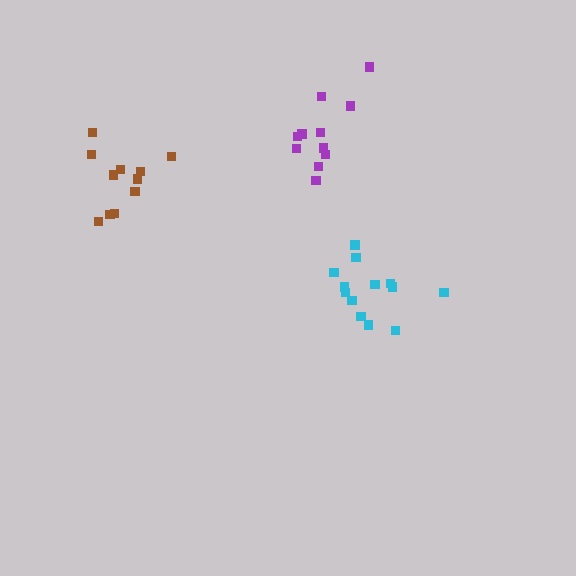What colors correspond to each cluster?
The clusters are colored: cyan, brown, purple.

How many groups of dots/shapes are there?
There are 3 groups.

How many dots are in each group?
Group 1: 13 dots, Group 2: 11 dots, Group 3: 11 dots (35 total).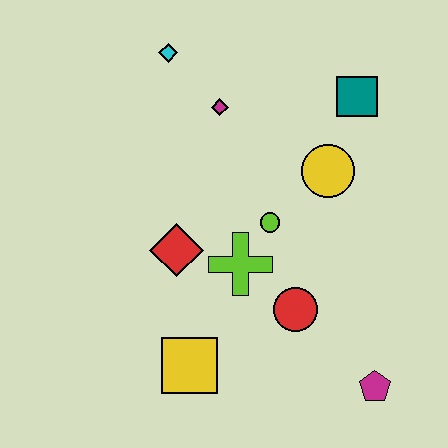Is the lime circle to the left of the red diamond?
No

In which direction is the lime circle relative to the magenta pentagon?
The lime circle is above the magenta pentagon.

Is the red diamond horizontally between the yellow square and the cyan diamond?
Yes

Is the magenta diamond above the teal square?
No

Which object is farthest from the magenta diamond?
The magenta pentagon is farthest from the magenta diamond.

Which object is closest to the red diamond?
The lime cross is closest to the red diamond.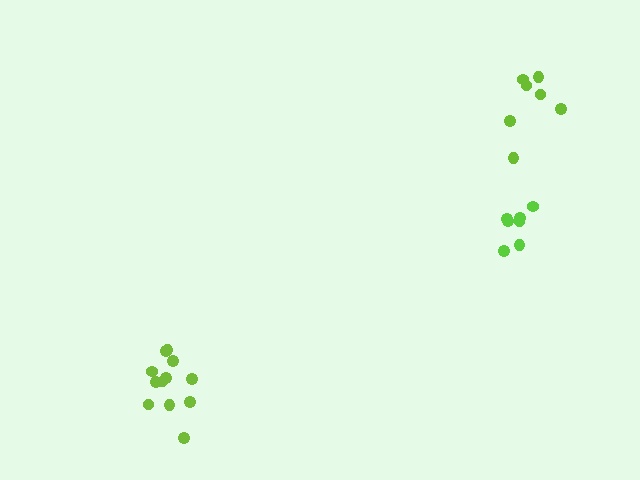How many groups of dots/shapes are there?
There are 3 groups.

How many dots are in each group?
Group 1: 7 dots, Group 2: 12 dots, Group 3: 7 dots (26 total).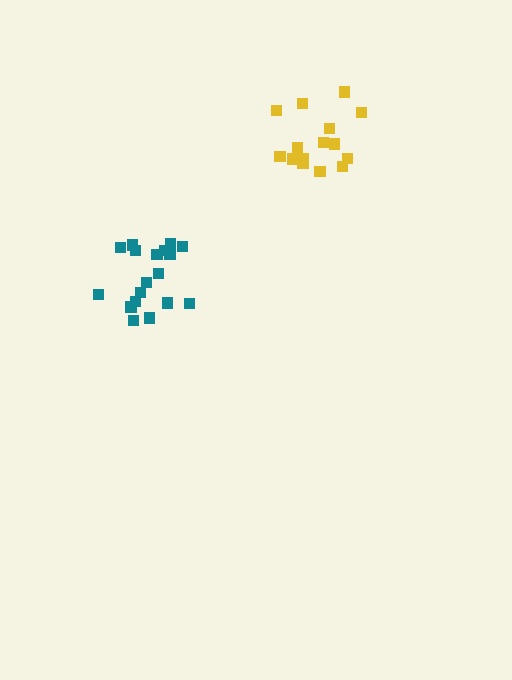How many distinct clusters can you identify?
There are 2 distinct clusters.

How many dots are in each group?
Group 1: 18 dots, Group 2: 15 dots (33 total).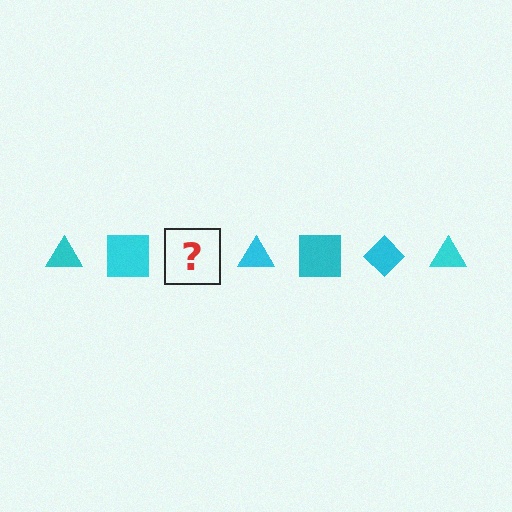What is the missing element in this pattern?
The missing element is a cyan diamond.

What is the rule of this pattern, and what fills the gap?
The rule is that the pattern cycles through triangle, square, diamond shapes in cyan. The gap should be filled with a cyan diamond.